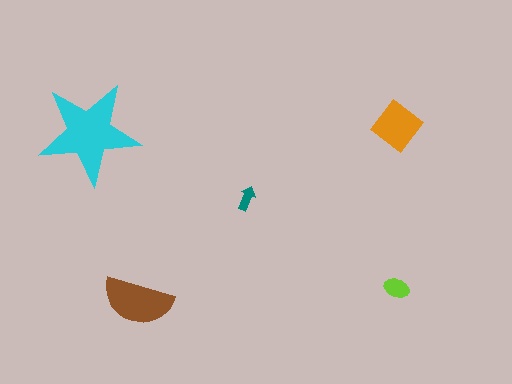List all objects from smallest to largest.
The teal arrow, the lime ellipse, the orange diamond, the brown semicircle, the cyan star.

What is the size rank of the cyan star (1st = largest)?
1st.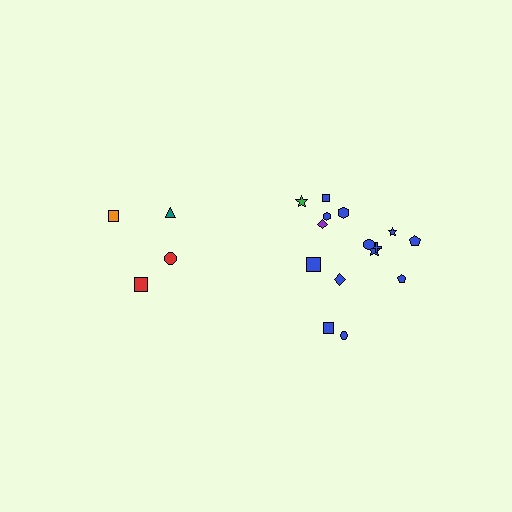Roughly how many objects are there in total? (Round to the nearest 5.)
Roughly 20 objects in total.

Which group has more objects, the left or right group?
The right group.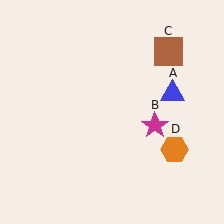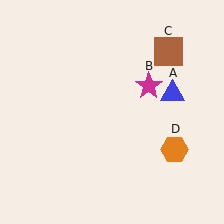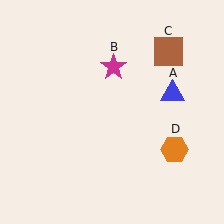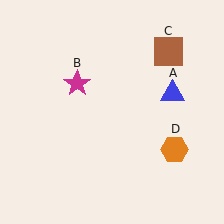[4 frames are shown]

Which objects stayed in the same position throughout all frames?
Blue triangle (object A) and brown square (object C) and orange hexagon (object D) remained stationary.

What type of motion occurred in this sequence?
The magenta star (object B) rotated counterclockwise around the center of the scene.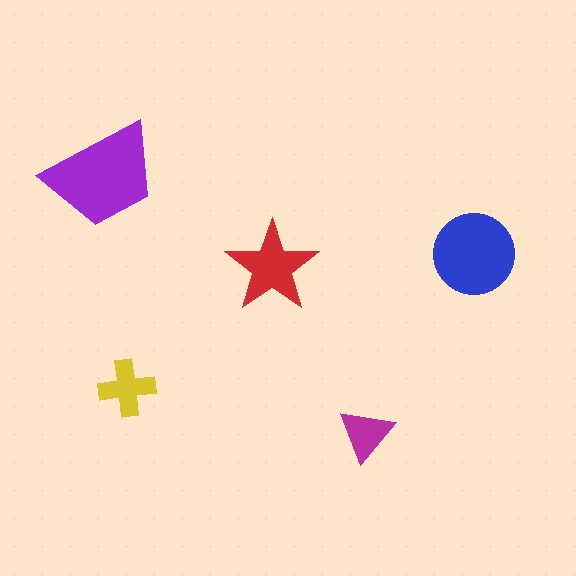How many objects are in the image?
There are 5 objects in the image.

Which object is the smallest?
The magenta triangle.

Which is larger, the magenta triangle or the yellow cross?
The yellow cross.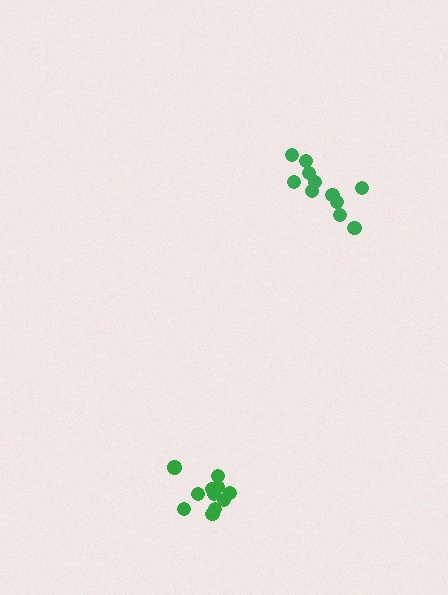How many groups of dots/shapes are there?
There are 2 groups.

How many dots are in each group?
Group 1: 11 dots, Group 2: 11 dots (22 total).